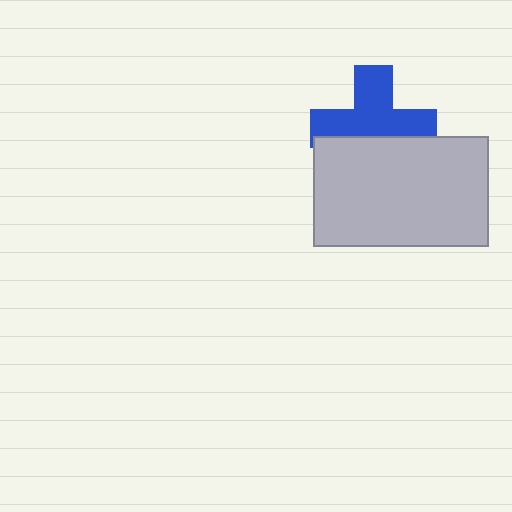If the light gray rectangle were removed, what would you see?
You would see the complete blue cross.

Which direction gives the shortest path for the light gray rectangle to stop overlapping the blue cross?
Moving down gives the shortest separation.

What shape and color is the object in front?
The object in front is a light gray rectangle.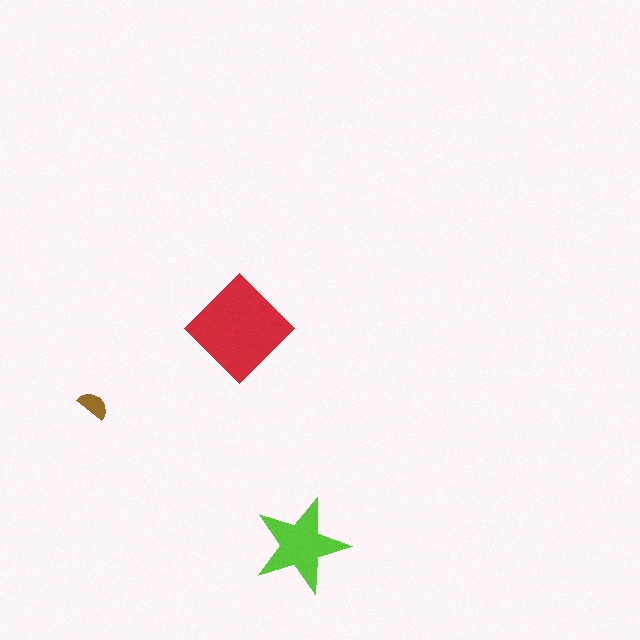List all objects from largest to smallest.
The red diamond, the lime star, the brown semicircle.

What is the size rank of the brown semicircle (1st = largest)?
3rd.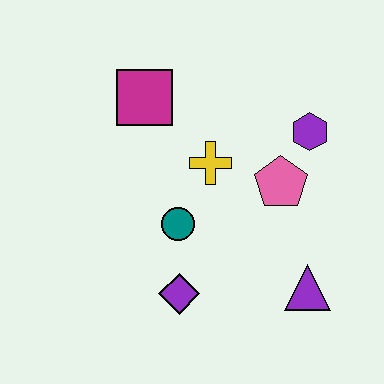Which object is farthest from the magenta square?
The purple triangle is farthest from the magenta square.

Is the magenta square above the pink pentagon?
Yes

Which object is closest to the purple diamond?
The teal circle is closest to the purple diamond.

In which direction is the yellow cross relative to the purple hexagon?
The yellow cross is to the left of the purple hexagon.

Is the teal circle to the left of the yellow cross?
Yes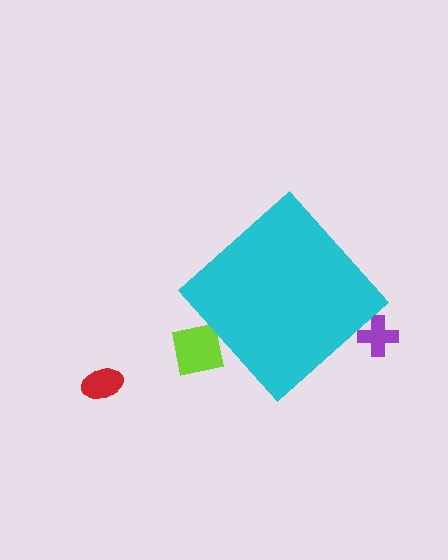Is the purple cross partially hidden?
Yes, the purple cross is partially hidden behind the cyan diamond.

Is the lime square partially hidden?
Yes, the lime square is partially hidden behind the cyan diamond.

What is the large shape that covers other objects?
A cyan diamond.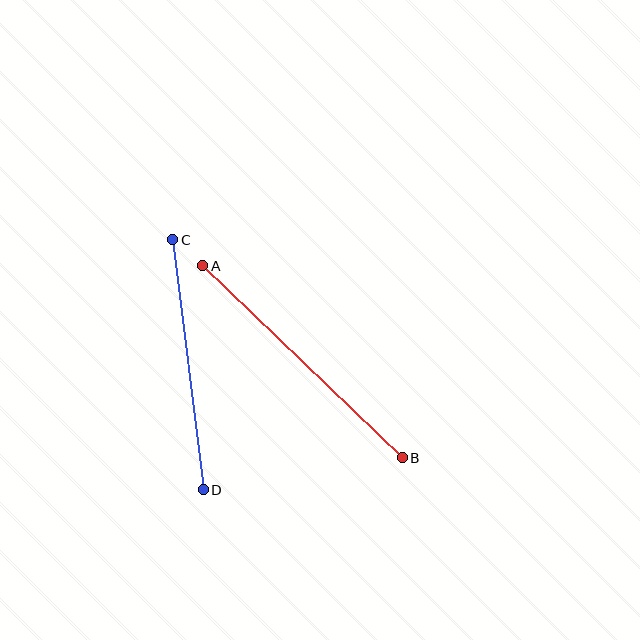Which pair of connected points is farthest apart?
Points A and B are farthest apart.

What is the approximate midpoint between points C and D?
The midpoint is at approximately (188, 365) pixels.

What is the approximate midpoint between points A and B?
The midpoint is at approximately (303, 362) pixels.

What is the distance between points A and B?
The distance is approximately 277 pixels.